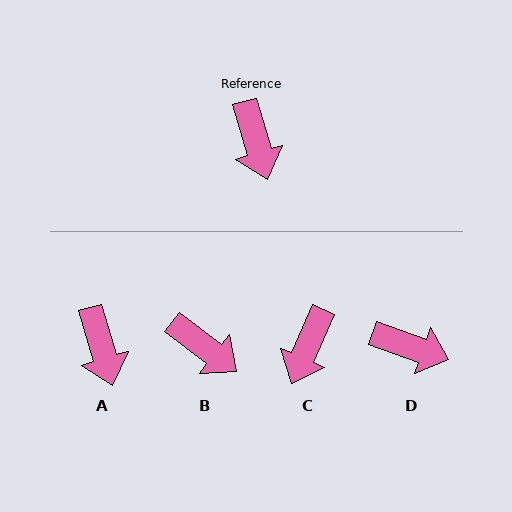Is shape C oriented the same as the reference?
No, it is off by about 40 degrees.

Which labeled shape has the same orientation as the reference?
A.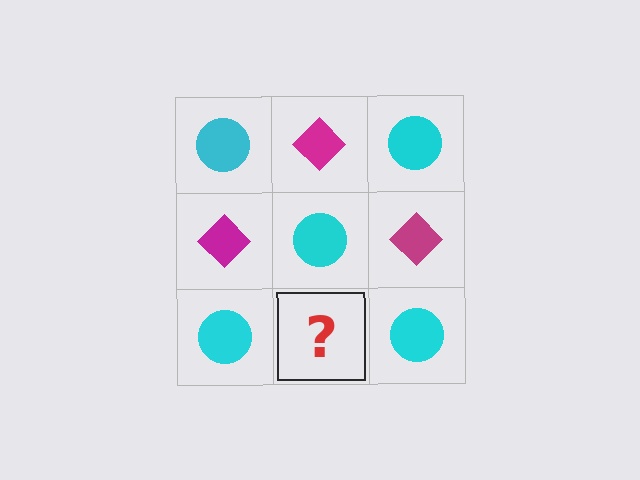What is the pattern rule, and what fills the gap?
The rule is that it alternates cyan circle and magenta diamond in a checkerboard pattern. The gap should be filled with a magenta diamond.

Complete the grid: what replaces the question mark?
The question mark should be replaced with a magenta diamond.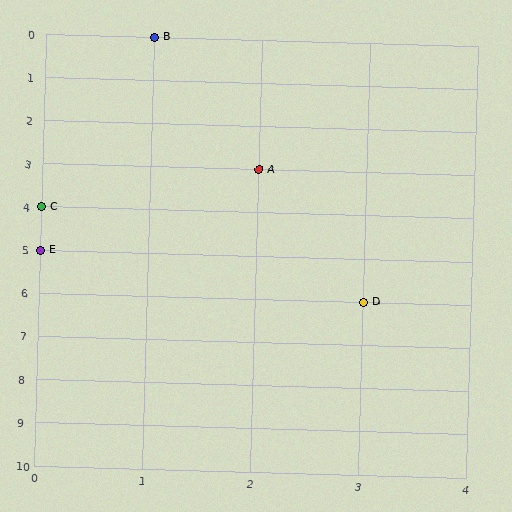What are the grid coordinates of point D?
Point D is at grid coordinates (3, 6).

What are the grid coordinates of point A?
Point A is at grid coordinates (2, 3).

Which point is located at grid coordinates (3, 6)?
Point D is at (3, 6).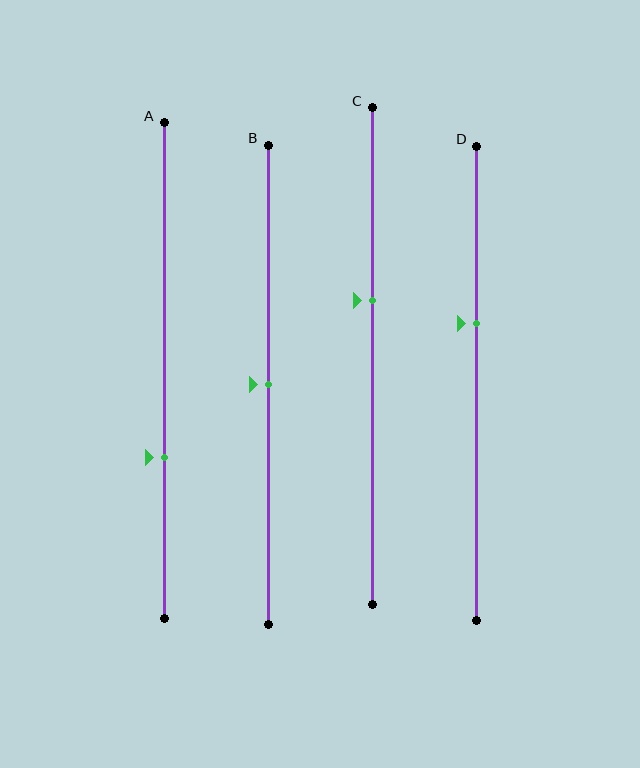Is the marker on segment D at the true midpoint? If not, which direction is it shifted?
No, the marker on segment D is shifted upward by about 13% of the segment length.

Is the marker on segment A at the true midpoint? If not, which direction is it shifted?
No, the marker on segment A is shifted downward by about 18% of the segment length.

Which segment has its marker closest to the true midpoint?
Segment B has its marker closest to the true midpoint.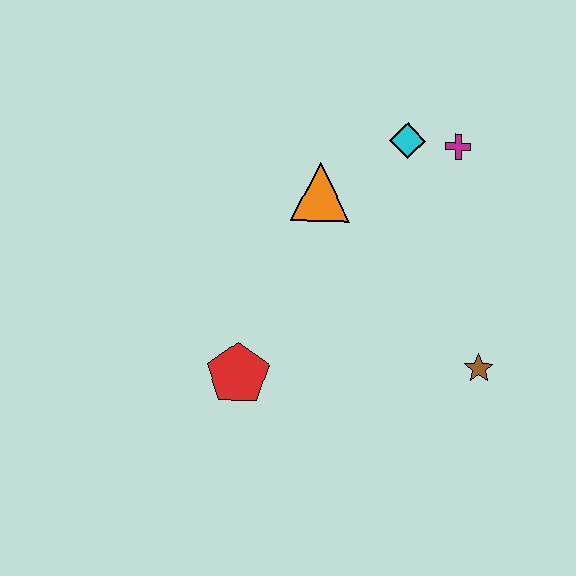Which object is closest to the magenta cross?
The cyan diamond is closest to the magenta cross.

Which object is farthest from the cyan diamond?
The red pentagon is farthest from the cyan diamond.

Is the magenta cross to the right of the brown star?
No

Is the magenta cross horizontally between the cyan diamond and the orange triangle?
No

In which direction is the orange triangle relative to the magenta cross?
The orange triangle is to the left of the magenta cross.